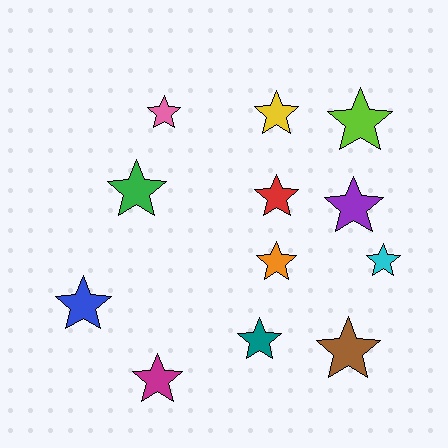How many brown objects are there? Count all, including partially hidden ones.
There is 1 brown object.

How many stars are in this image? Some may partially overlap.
There are 12 stars.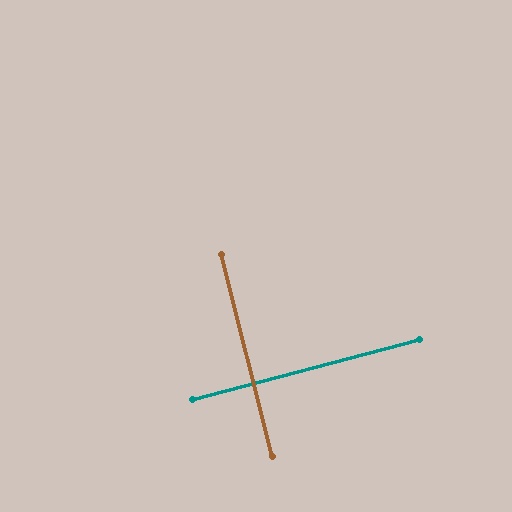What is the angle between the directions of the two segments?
Approximately 89 degrees.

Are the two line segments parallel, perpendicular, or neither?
Perpendicular — they meet at approximately 89°.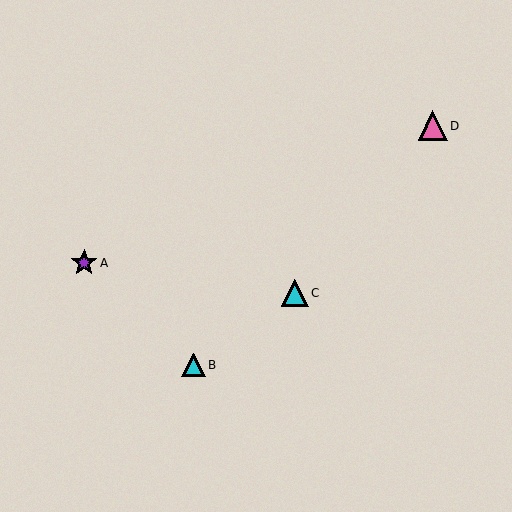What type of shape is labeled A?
Shape A is a purple star.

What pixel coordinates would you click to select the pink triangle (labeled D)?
Click at (433, 126) to select the pink triangle D.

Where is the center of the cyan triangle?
The center of the cyan triangle is at (193, 365).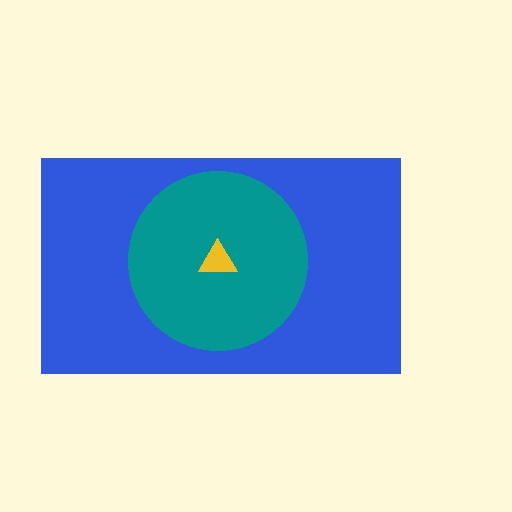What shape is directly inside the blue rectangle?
The teal circle.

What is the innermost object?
The yellow triangle.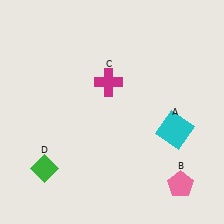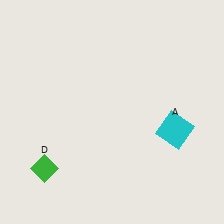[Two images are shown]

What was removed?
The pink pentagon (B), the magenta cross (C) were removed in Image 2.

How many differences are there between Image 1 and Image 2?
There are 2 differences between the two images.